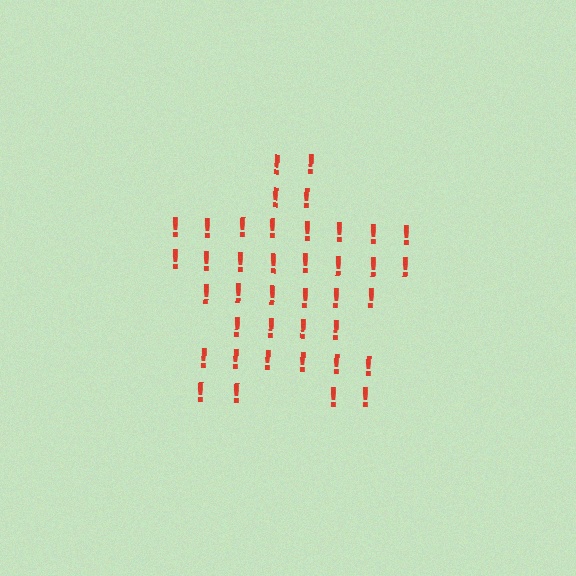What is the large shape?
The large shape is a star.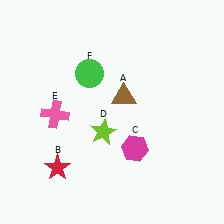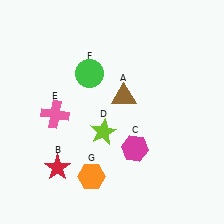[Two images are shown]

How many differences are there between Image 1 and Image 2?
There is 1 difference between the two images.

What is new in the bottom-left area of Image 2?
An orange hexagon (G) was added in the bottom-left area of Image 2.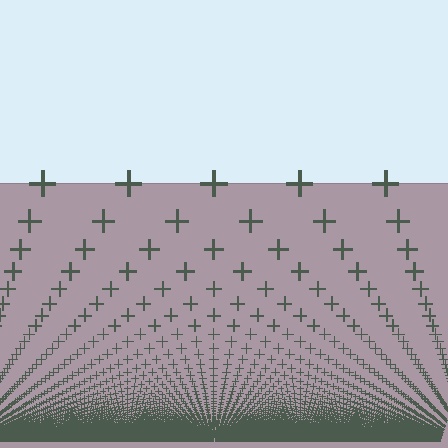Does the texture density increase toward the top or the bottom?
Density increases toward the bottom.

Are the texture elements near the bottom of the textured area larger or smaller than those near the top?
Smaller. The gradient is inverted — elements near the bottom are smaller and denser.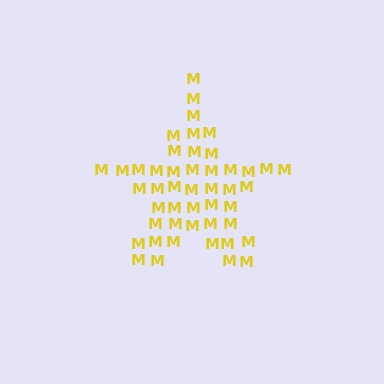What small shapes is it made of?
It is made of small letter M's.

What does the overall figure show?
The overall figure shows a star.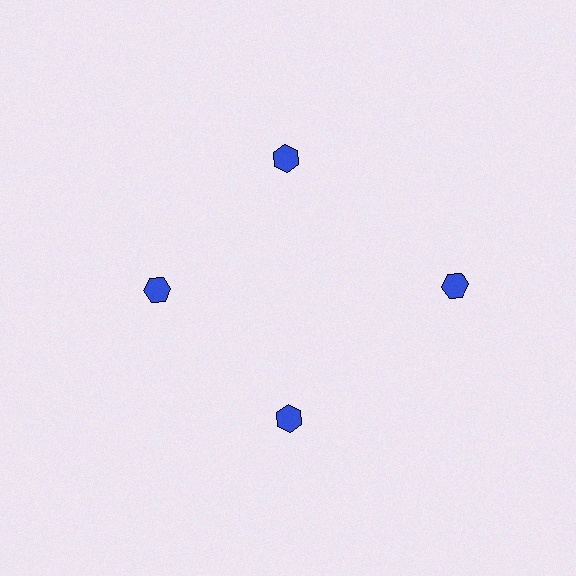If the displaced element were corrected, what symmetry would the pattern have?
It would have 4-fold rotational symmetry — the pattern would map onto itself every 90 degrees.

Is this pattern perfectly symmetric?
No. The 4 blue hexagons are arranged in a ring, but one element near the 3 o'clock position is pushed outward from the center, breaking the 4-fold rotational symmetry.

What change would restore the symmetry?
The symmetry would be restored by moving it inward, back onto the ring so that all 4 hexagons sit at equal angles and equal distance from the center.